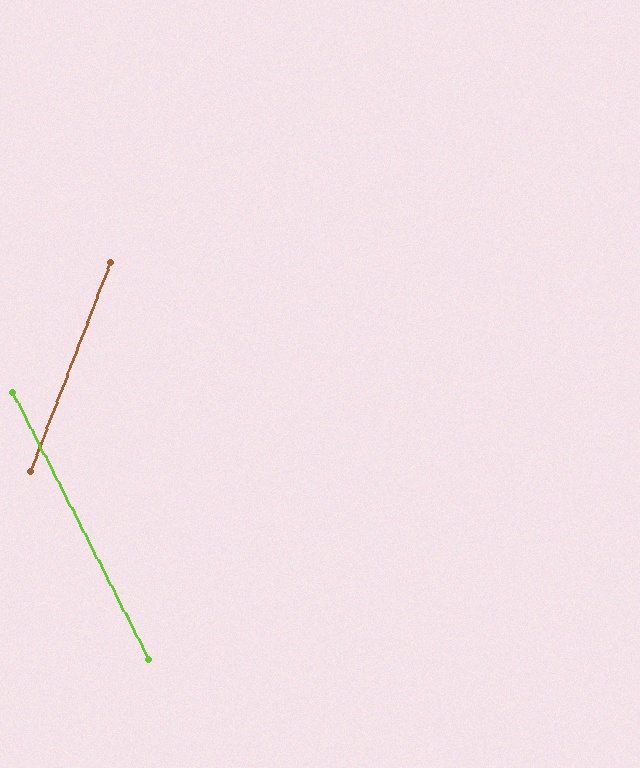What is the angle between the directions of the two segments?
Approximately 48 degrees.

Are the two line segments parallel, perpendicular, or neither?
Neither parallel nor perpendicular — they differ by about 48°.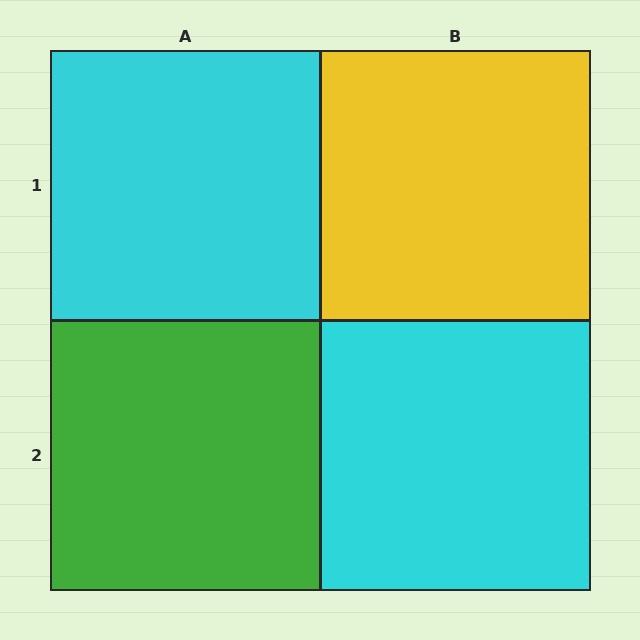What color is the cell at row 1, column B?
Yellow.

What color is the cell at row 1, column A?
Cyan.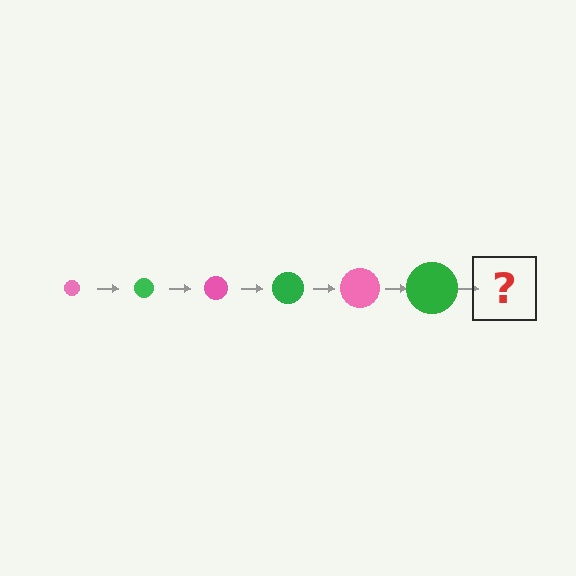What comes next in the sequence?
The next element should be a pink circle, larger than the previous one.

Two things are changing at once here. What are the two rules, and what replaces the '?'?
The two rules are that the circle grows larger each step and the color cycles through pink and green. The '?' should be a pink circle, larger than the previous one.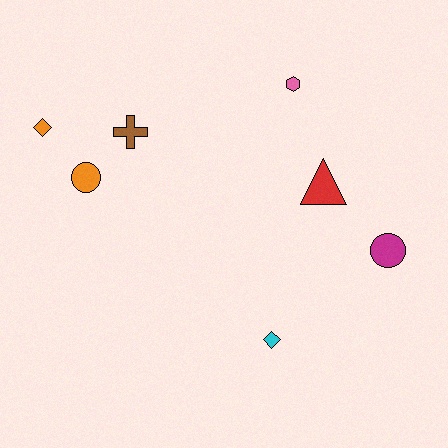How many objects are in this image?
There are 7 objects.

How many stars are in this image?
There are no stars.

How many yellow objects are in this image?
There are no yellow objects.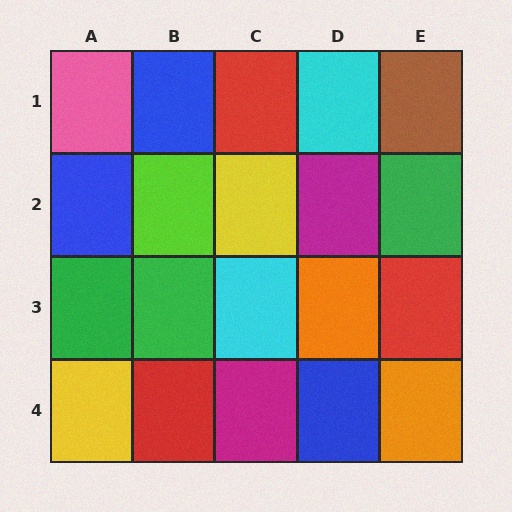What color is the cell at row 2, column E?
Green.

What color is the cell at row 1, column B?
Blue.